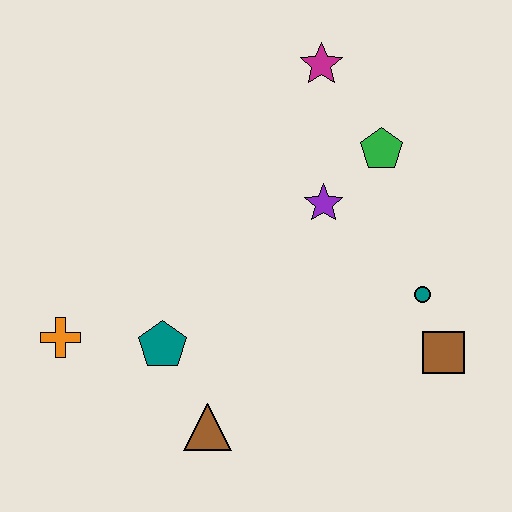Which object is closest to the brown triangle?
The teal pentagon is closest to the brown triangle.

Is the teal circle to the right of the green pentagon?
Yes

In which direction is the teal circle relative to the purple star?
The teal circle is to the right of the purple star.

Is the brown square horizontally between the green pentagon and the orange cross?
No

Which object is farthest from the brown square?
The orange cross is farthest from the brown square.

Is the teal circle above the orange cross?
Yes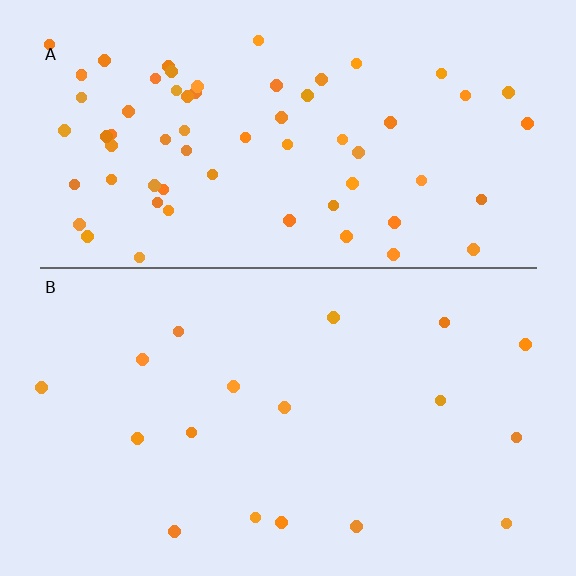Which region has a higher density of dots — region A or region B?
A (the top).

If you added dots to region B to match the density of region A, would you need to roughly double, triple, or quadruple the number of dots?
Approximately quadruple.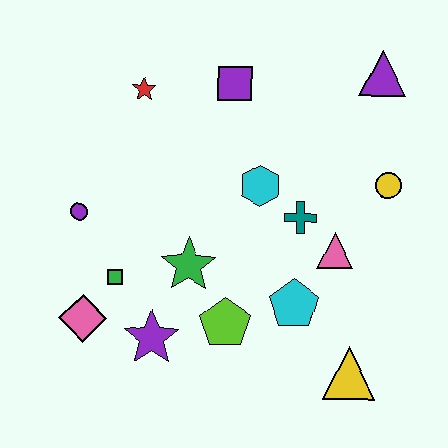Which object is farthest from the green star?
The purple triangle is farthest from the green star.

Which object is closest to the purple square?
The red star is closest to the purple square.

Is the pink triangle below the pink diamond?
No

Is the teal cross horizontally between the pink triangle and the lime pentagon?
Yes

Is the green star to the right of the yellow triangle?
No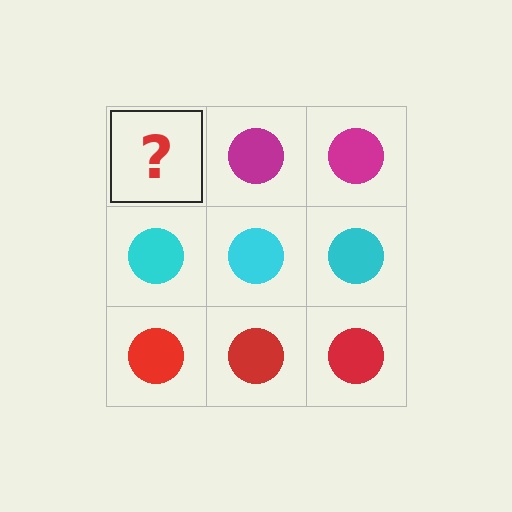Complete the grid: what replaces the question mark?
The question mark should be replaced with a magenta circle.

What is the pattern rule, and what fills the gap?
The rule is that each row has a consistent color. The gap should be filled with a magenta circle.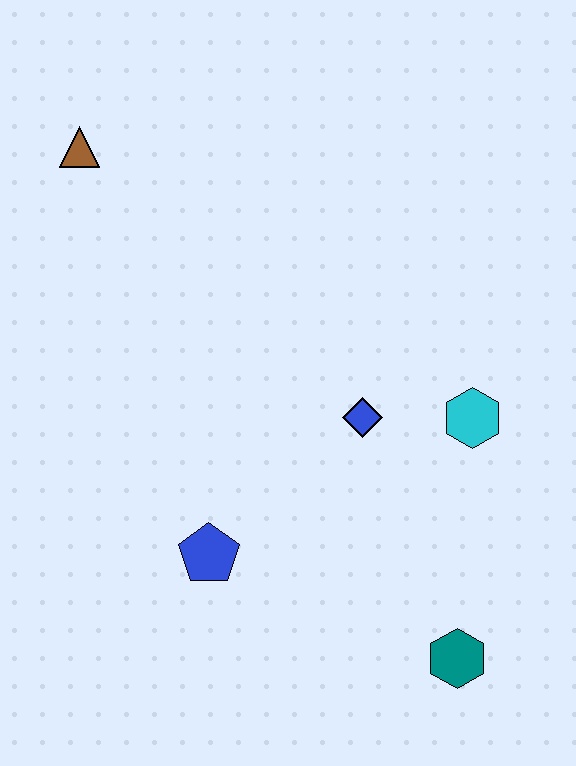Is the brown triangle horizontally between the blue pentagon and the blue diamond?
No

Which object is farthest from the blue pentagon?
The brown triangle is farthest from the blue pentagon.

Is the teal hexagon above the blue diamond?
No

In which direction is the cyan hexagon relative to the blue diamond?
The cyan hexagon is to the right of the blue diamond.